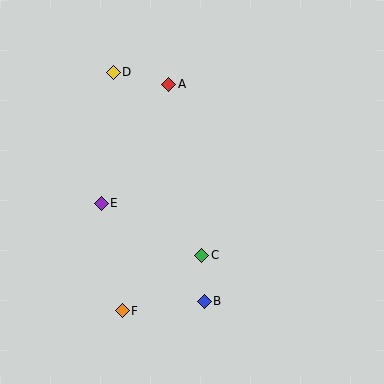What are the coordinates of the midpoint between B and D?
The midpoint between B and D is at (159, 187).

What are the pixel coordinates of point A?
Point A is at (169, 84).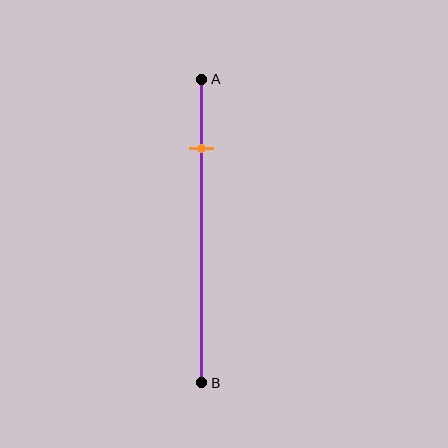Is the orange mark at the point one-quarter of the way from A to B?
Yes, the mark is approximately at the one-quarter point.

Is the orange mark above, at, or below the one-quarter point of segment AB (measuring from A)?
The orange mark is approximately at the one-quarter point of segment AB.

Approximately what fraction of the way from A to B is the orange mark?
The orange mark is approximately 25% of the way from A to B.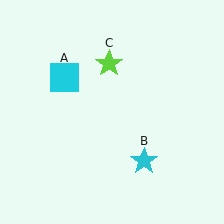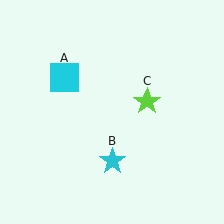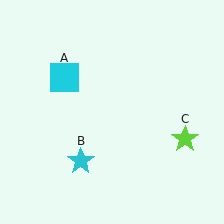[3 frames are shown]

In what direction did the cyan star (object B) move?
The cyan star (object B) moved left.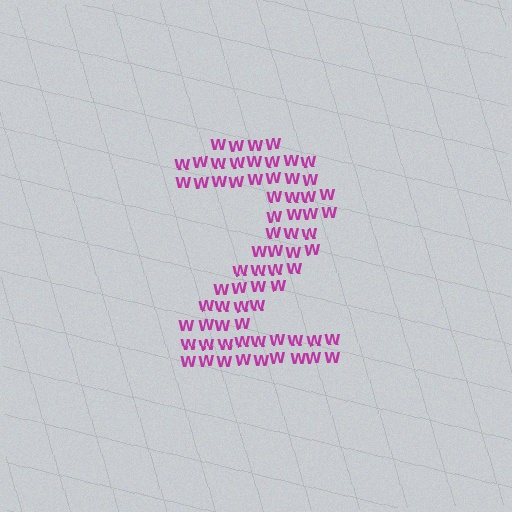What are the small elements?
The small elements are letter W's.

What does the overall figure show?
The overall figure shows the digit 2.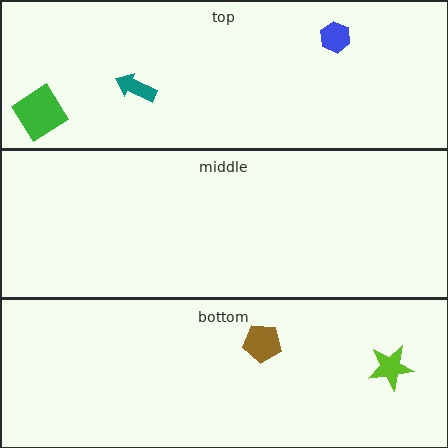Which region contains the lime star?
The bottom region.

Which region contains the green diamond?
The top region.